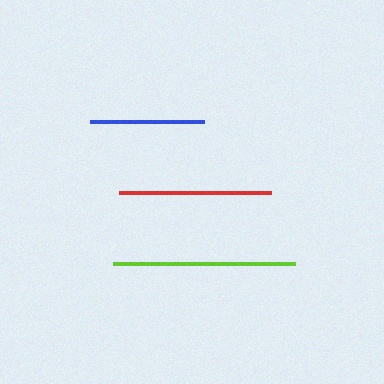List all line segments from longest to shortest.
From longest to shortest: lime, red, blue.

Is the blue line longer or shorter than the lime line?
The lime line is longer than the blue line.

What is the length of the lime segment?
The lime segment is approximately 182 pixels long.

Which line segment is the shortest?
The blue line is the shortest at approximately 114 pixels.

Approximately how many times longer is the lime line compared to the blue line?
The lime line is approximately 1.6 times the length of the blue line.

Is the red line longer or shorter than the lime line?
The lime line is longer than the red line.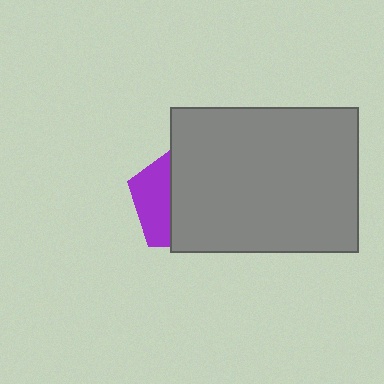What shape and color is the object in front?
The object in front is a gray rectangle.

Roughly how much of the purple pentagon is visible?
A small part of it is visible (roughly 33%).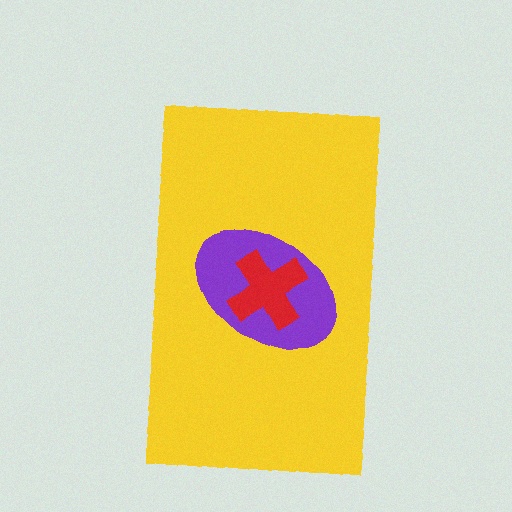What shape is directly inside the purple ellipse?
The red cross.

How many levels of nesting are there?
3.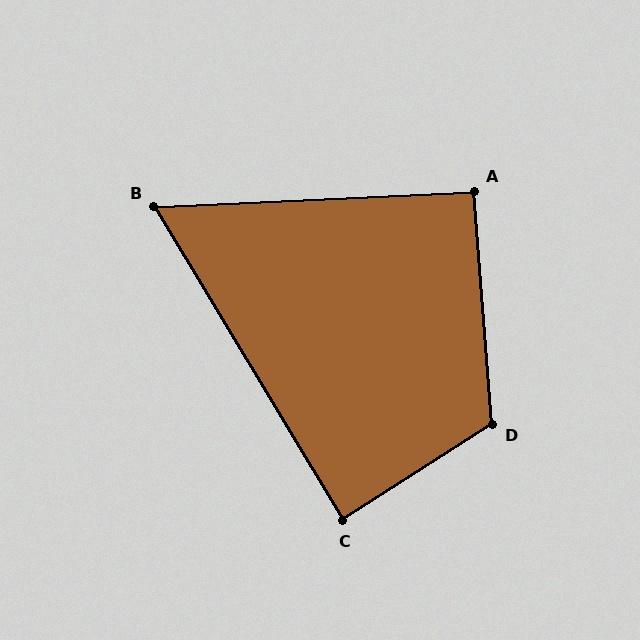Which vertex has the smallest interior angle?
B, at approximately 62 degrees.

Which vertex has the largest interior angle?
D, at approximately 118 degrees.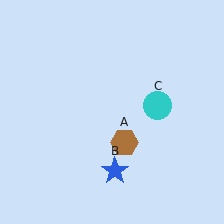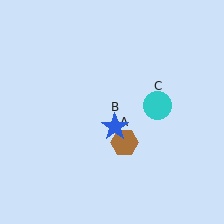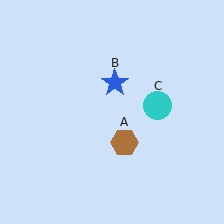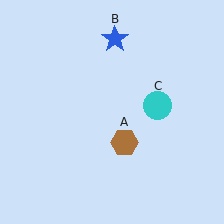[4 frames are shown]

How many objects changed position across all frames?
1 object changed position: blue star (object B).